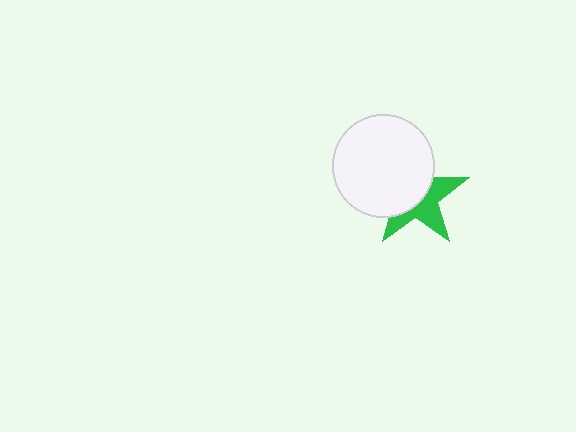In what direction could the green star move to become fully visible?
The green star could move toward the lower-right. That would shift it out from behind the white circle entirely.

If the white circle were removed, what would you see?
You would see the complete green star.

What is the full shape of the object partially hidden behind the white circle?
The partially hidden object is a green star.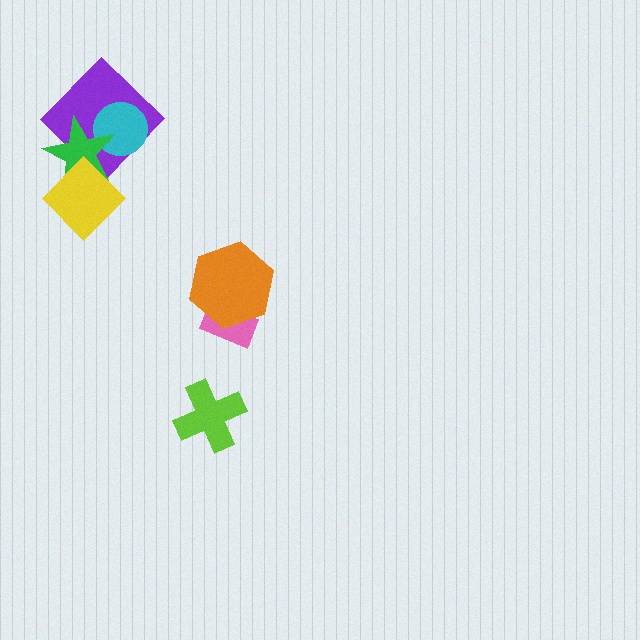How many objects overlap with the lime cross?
0 objects overlap with the lime cross.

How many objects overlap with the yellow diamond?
1 object overlaps with the yellow diamond.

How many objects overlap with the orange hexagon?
1 object overlaps with the orange hexagon.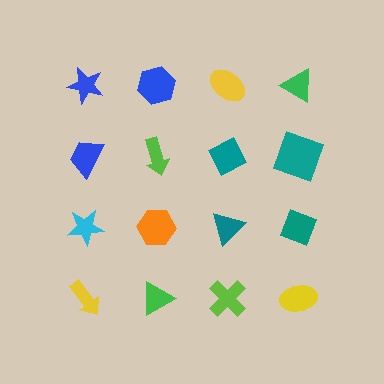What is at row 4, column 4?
A yellow ellipse.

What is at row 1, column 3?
A yellow ellipse.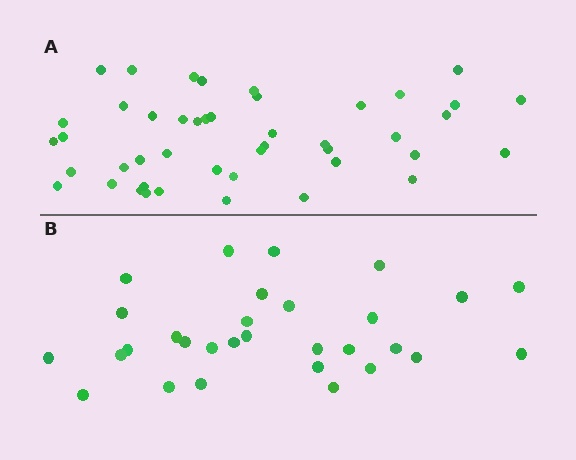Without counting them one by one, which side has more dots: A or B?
Region A (the top region) has more dots.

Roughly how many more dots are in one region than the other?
Region A has approximately 15 more dots than region B.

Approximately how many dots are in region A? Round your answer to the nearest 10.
About 40 dots. (The exact count is 45, which rounds to 40.)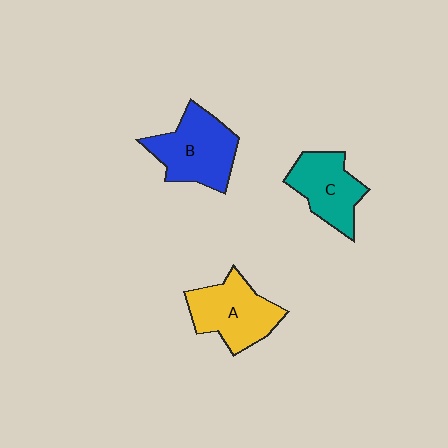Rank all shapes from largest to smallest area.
From largest to smallest: B (blue), A (yellow), C (teal).